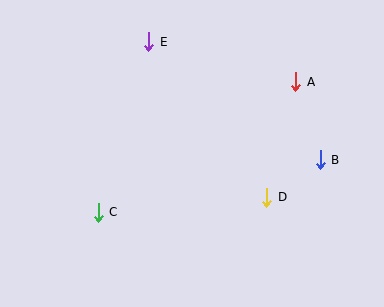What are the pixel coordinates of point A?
Point A is at (296, 82).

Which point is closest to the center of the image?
Point D at (267, 197) is closest to the center.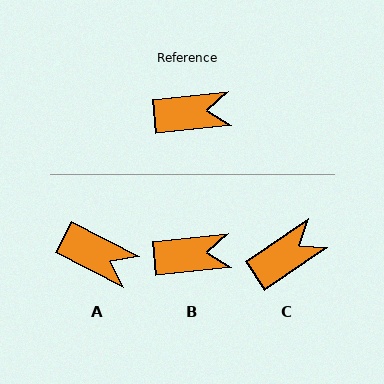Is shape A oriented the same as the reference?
No, it is off by about 33 degrees.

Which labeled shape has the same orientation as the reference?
B.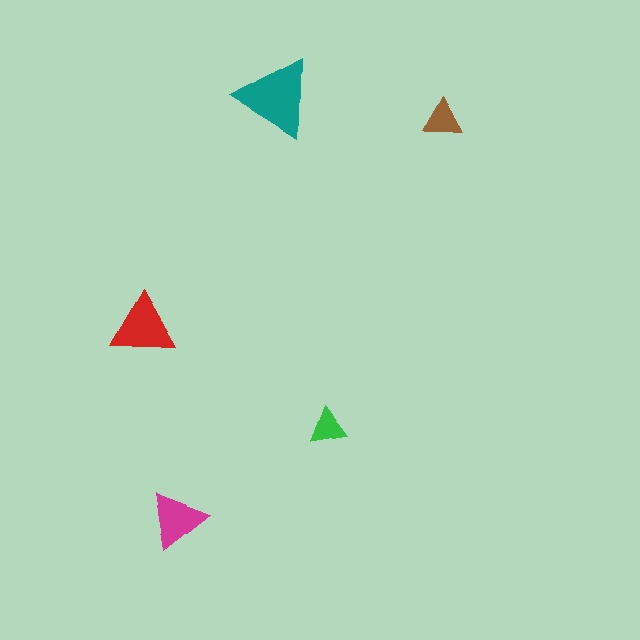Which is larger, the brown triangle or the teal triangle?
The teal one.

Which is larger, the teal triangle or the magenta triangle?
The teal one.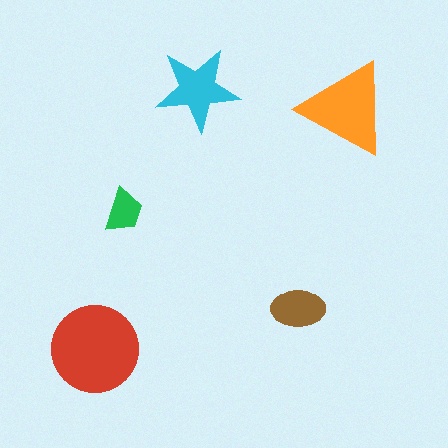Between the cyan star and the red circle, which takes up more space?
The red circle.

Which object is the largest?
The red circle.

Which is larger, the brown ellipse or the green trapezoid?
The brown ellipse.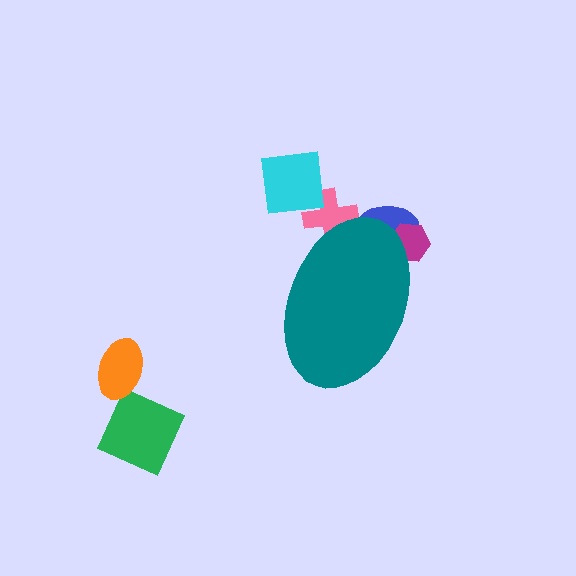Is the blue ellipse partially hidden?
Yes, the blue ellipse is partially hidden behind the teal ellipse.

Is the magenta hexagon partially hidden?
Yes, the magenta hexagon is partially hidden behind the teal ellipse.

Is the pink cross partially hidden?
Yes, the pink cross is partially hidden behind the teal ellipse.